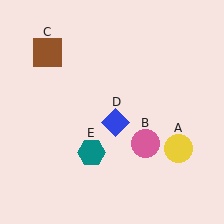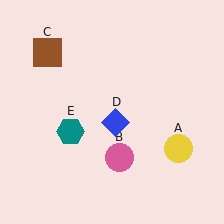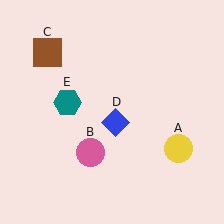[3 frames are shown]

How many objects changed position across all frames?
2 objects changed position: pink circle (object B), teal hexagon (object E).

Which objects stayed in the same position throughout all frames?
Yellow circle (object A) and brown square (object C) and blue diamond (object D) remained stationary.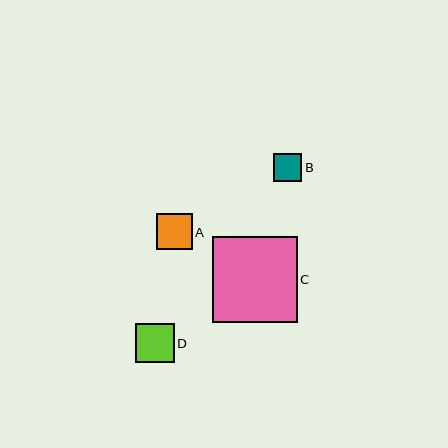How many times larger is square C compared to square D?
Square C is approximately 2.2 times the size of square D.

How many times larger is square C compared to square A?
Square C is approximately 2.4 times the size of square A.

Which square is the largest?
Square C is the largest with a size of approximately 85 pixels.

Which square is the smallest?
Square B is the smallest with a size of approximately 28 pixels.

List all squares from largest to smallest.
From largest to smallest: C, D, A, B.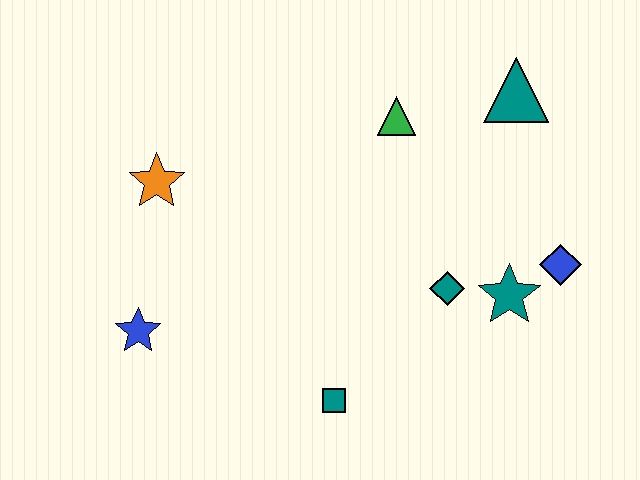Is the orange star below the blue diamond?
No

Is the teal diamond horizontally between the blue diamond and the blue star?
Yes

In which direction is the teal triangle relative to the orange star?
The teal triangle is to the right of the orange star.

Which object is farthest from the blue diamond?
The blue star is farthest from the blue diamond.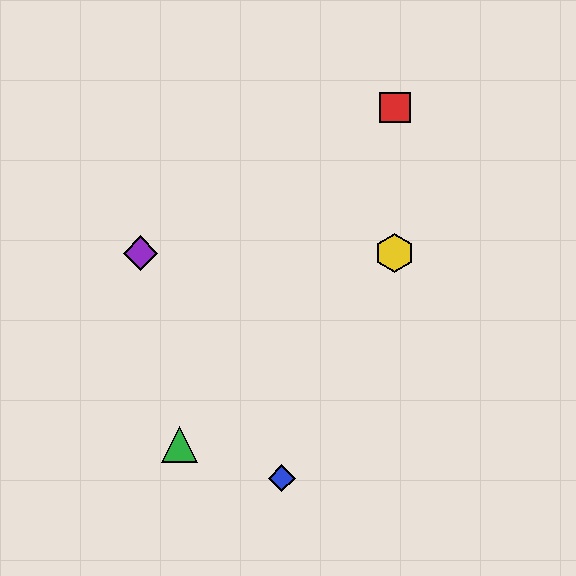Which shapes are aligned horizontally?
The yellow hexagon, the purple diamond are aligned horizontally.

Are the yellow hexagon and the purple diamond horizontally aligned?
Yes, both are at y≈253.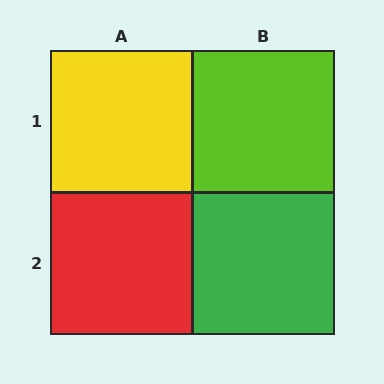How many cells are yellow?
1 cell is yellow.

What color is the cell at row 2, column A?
Red.